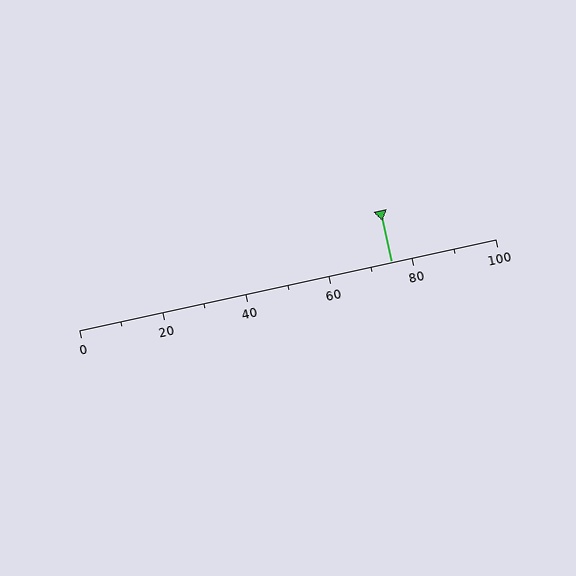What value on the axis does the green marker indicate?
The marker indicates approximately 75.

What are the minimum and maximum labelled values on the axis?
The axis runs from 0 to 100.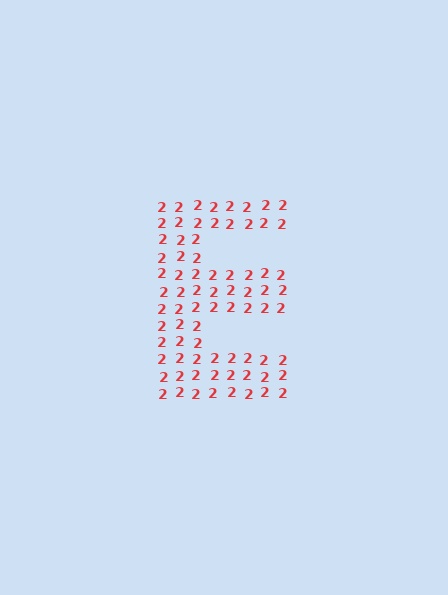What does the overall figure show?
The overall figure shows the letter E.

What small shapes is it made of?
It is made of small digit 2's.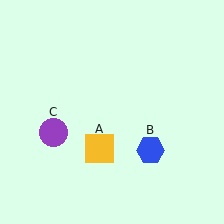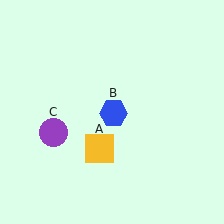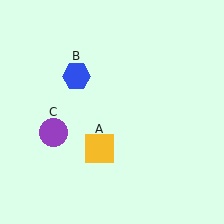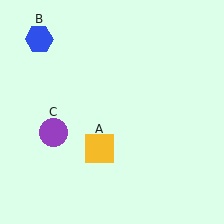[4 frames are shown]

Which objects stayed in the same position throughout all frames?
Yellow square (object A) and purple circle (object C) remained stationary.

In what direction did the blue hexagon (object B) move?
The blue hexagon (object B) moved up and to the left.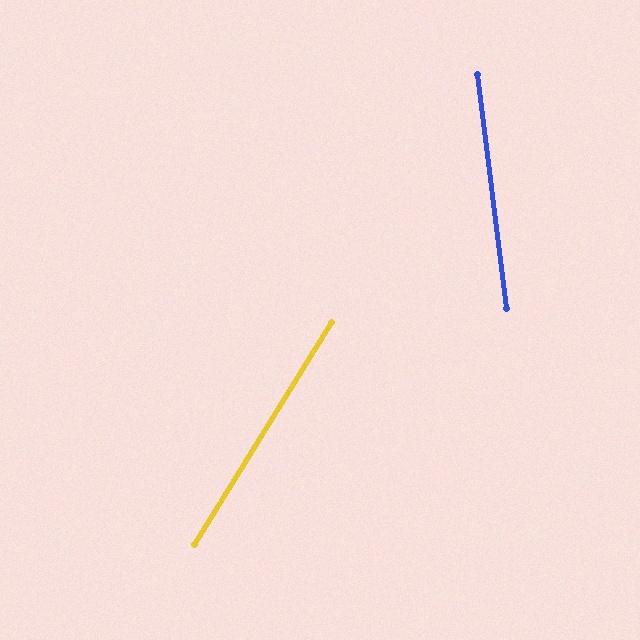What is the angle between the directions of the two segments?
Approximately 39 degrees.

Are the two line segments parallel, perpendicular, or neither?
Neither parallel nor perpendicular — they differ by about 39°.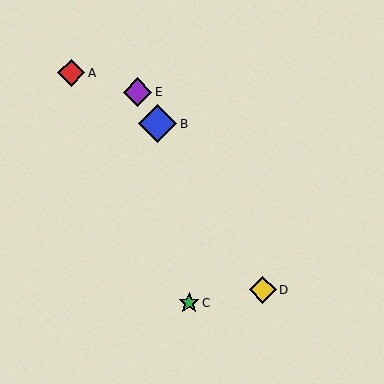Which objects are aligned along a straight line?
Objects B, D, E are aligned along a straight line.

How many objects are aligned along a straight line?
3 objects (B, D, E) are aligned along a straight line.